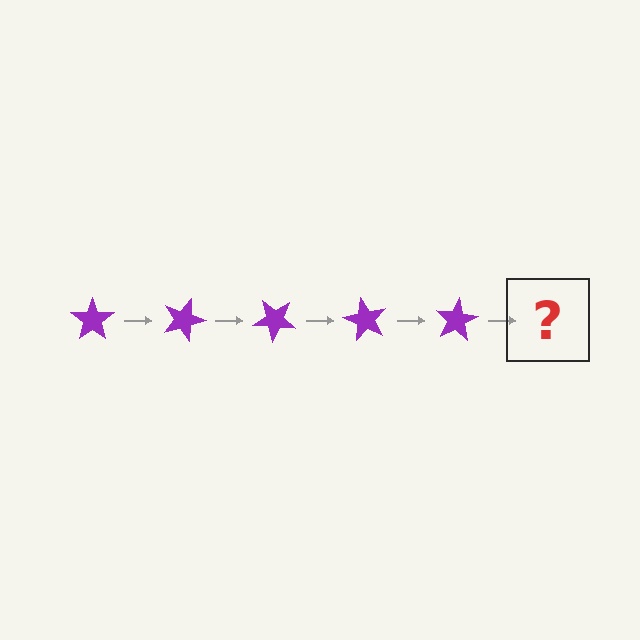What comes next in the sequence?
The next element should be a purple star rotated 100 degrees.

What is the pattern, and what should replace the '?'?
The pattern is that the star rotates 20 degrees each step. The '?' should be a purple star rotated 100 degrees.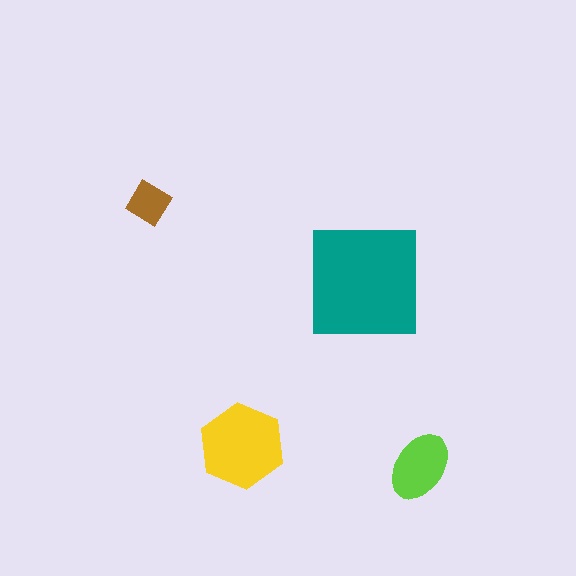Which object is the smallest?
The brown diamond.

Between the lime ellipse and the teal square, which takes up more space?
The teal square.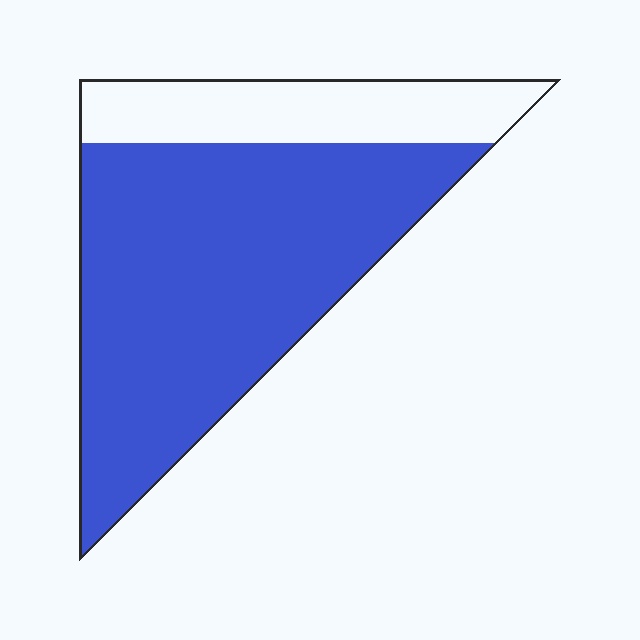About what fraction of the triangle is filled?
About three quarters (3/4).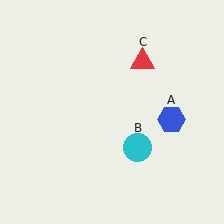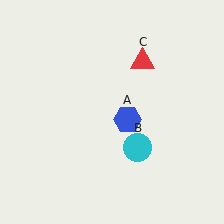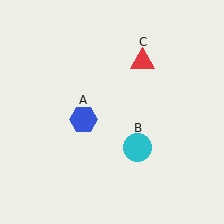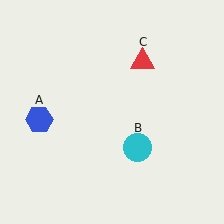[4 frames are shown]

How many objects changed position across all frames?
1 object changed position: blue hexagon (object A).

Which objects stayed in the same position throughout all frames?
Cyan circle (object B) and red triangle (object C) remained stationary.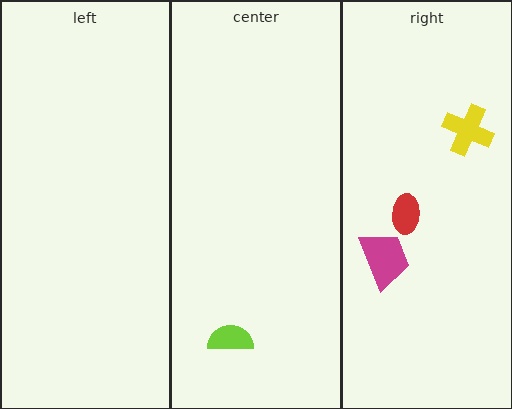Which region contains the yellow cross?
The right region.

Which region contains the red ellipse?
The right region.